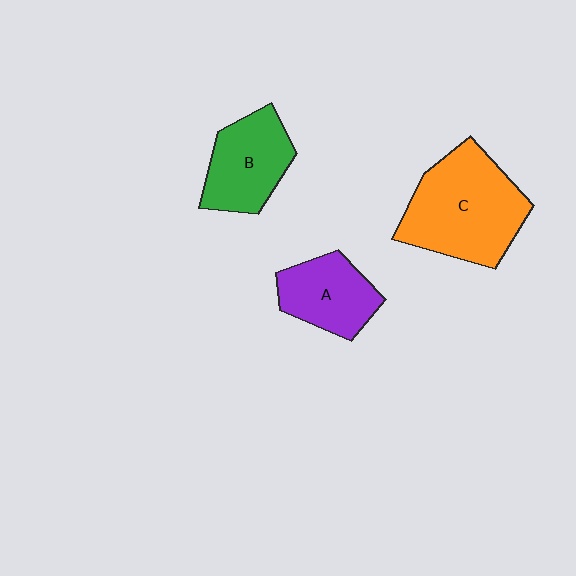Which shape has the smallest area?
Shape A (purple).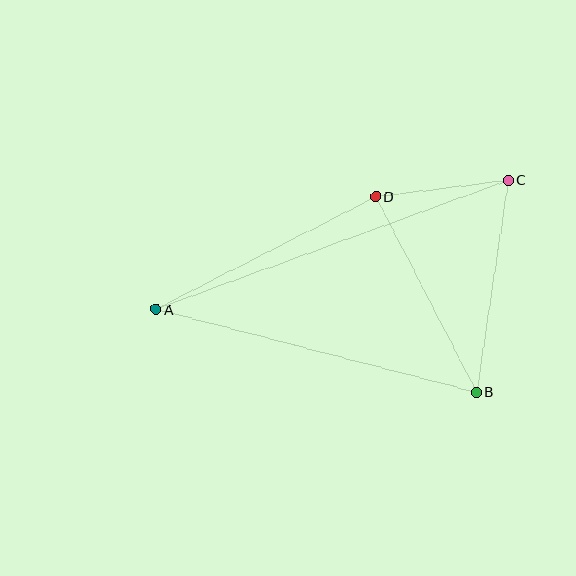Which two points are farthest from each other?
Points A and C are farthest from each other.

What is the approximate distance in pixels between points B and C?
The distance between B and C is approximately 214 pixels.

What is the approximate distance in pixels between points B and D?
The distance between B and D is approximately 220 pixels.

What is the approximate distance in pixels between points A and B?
The distance between A and B is approximately 331 pixels.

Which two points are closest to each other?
Points C and D are closest to each other.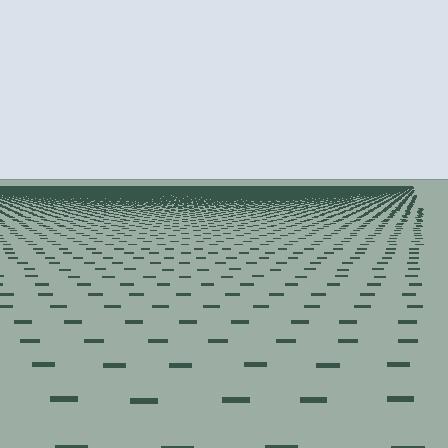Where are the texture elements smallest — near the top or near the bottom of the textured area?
Near the top.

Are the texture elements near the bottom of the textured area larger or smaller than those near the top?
Larger. Near the bottom, elements are closer to the viewer and appear at a bigger on-screen size.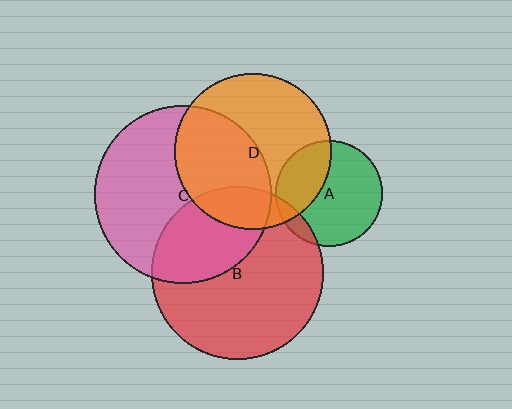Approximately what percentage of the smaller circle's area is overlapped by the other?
Approximately 15%.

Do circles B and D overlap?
Yes.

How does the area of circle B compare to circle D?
Approximately 1.2 times.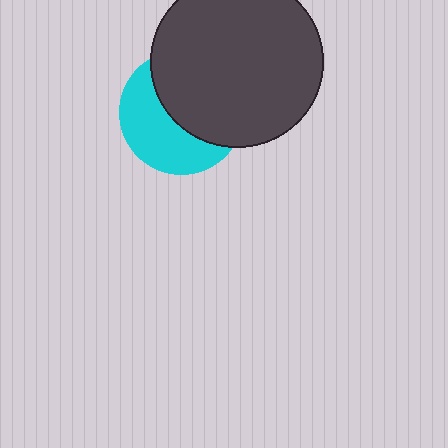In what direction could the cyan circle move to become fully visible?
The cyan circle could move toward the lower-left. That would shift it out from behind the dark gray circle entirely.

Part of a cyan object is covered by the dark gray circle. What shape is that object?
It is a circle.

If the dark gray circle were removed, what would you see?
You would see the complete cyan circle.